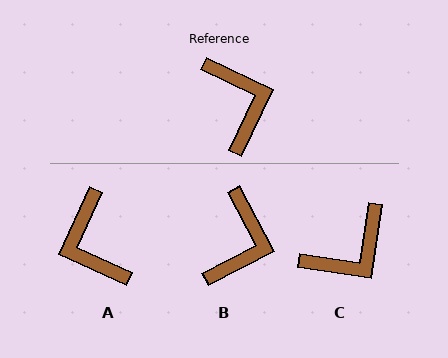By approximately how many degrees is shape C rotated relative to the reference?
Approximately 73 degrees clockwise.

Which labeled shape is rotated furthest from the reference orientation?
A, about 179 degrees away.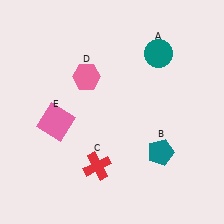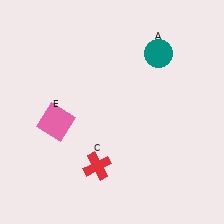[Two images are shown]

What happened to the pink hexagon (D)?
The pink hexagon (D) was removed in Image 2. It was in the top-left area of Image 1.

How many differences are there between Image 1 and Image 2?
There are 2 differences between the two images.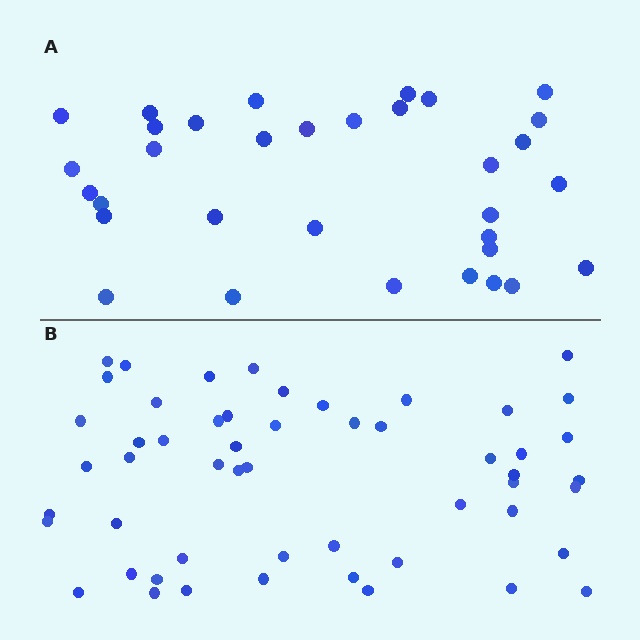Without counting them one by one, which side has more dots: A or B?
Region B (the bottom region) has more dots.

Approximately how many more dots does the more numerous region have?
Region B has approximately 20 more dots than region A.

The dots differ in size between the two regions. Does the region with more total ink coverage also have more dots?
No. Region A has more total ink coverage because its dots are larger, but region B actually contains more individual dots. Total area can be misleading — the number of items is what matters here.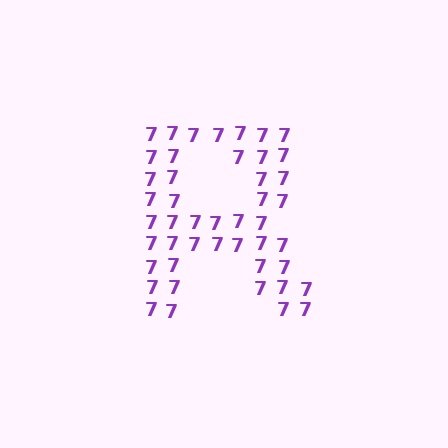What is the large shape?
The large shape is the letter R.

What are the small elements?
The small elements are digit 7's.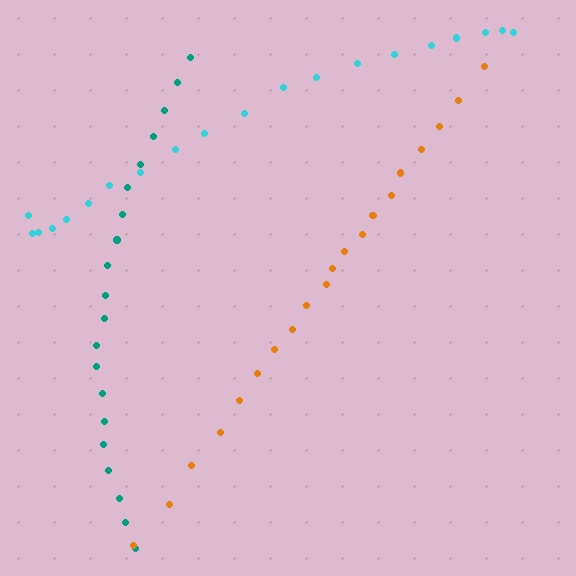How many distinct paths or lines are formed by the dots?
There are 3 distinct paths.